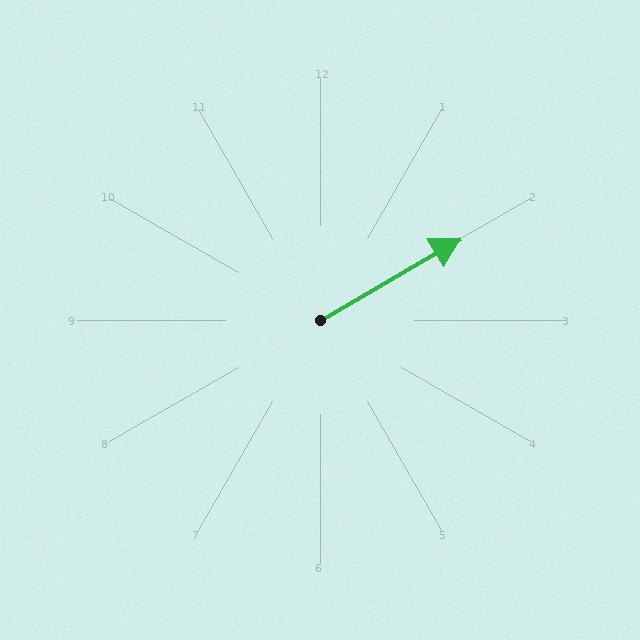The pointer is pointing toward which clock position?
Roughly 2 o'clock.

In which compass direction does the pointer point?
Northeast.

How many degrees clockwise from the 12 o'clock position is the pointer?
Approximately 60 degrees.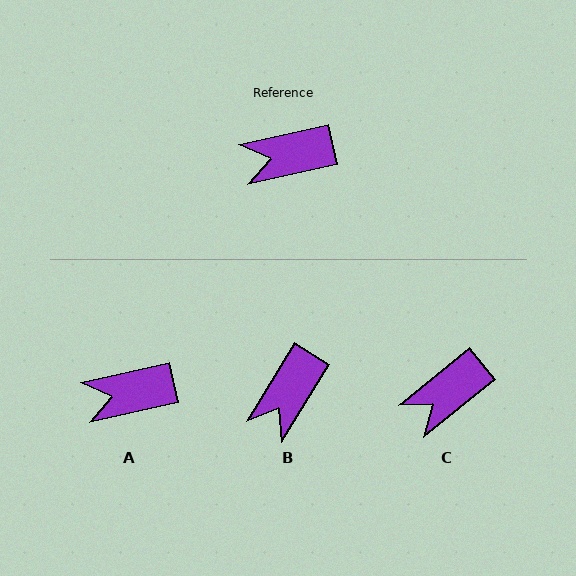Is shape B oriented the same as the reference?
No, it is off by about 46 degrees.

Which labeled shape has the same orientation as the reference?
A.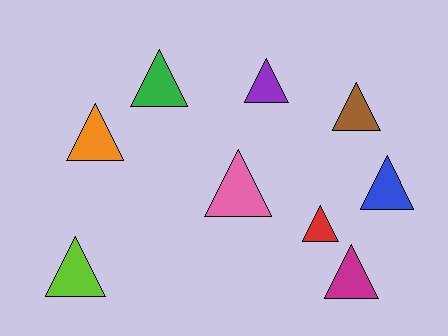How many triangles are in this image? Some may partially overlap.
There are 9 triangles.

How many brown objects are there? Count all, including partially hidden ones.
There is 1 brown object.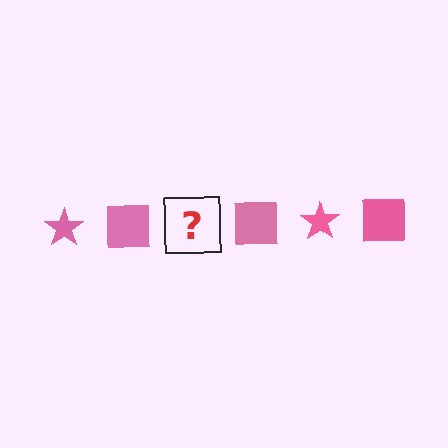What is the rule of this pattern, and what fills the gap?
The rule is that the pattern cycles through star, square shapes in pink. The gap should be filled with a pink star.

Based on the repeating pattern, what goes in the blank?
The blank should be a pink star.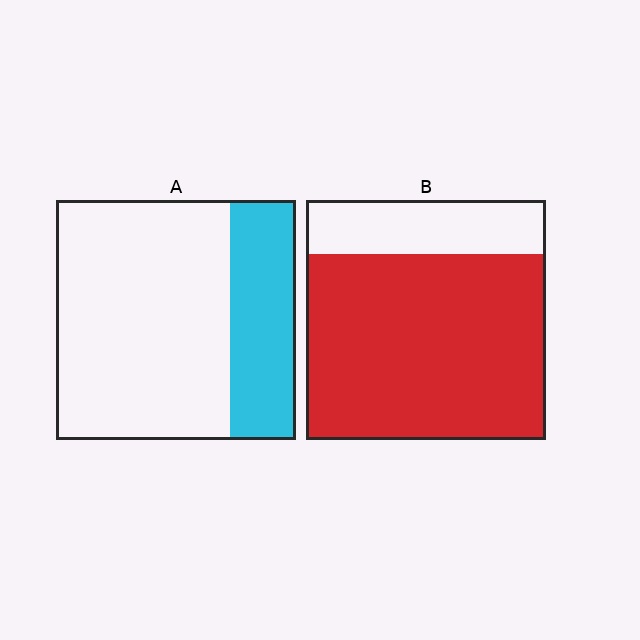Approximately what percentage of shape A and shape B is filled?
A is approximately 30% and B is approximately 80%.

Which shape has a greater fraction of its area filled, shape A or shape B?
Shape B.